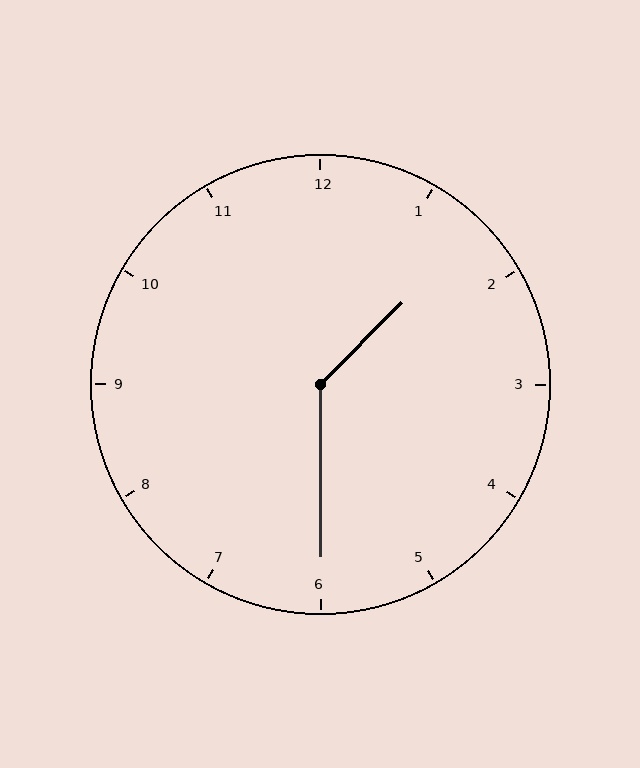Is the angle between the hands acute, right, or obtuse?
It is obtuse.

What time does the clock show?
1:30.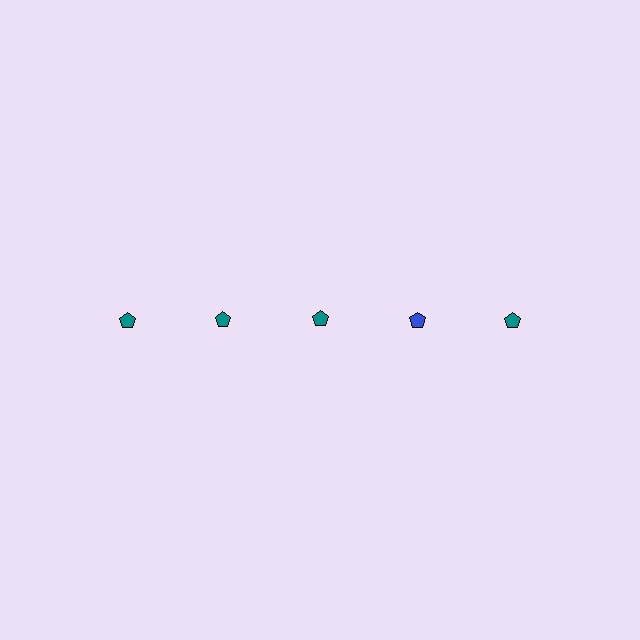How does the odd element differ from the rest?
It has a different color: blue instead of teal.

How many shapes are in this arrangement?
There are 5 shapes arranged in a grid pattern.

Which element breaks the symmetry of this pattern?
The blue pentagon in the top row, second from right column breaks the symmetry. All other shapes are teal pentagons.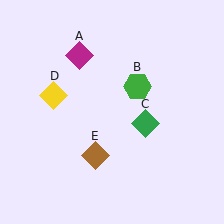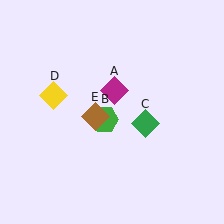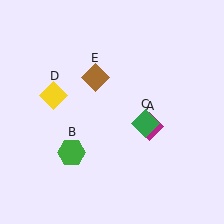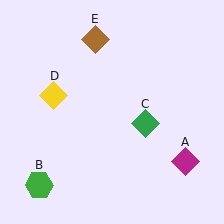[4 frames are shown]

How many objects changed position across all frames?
3 objects changed position: magenta diamond (object A), green hexagon (object B), brown diamond (object E).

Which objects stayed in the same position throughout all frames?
Green diamond (object C) and yellow diamond (object D) remained stationary.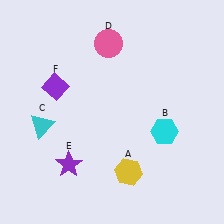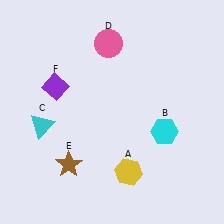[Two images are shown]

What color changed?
The star (E) changed from purple in Image 1 to brown in Image 2.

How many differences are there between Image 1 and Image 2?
There is 1 difference between the two images.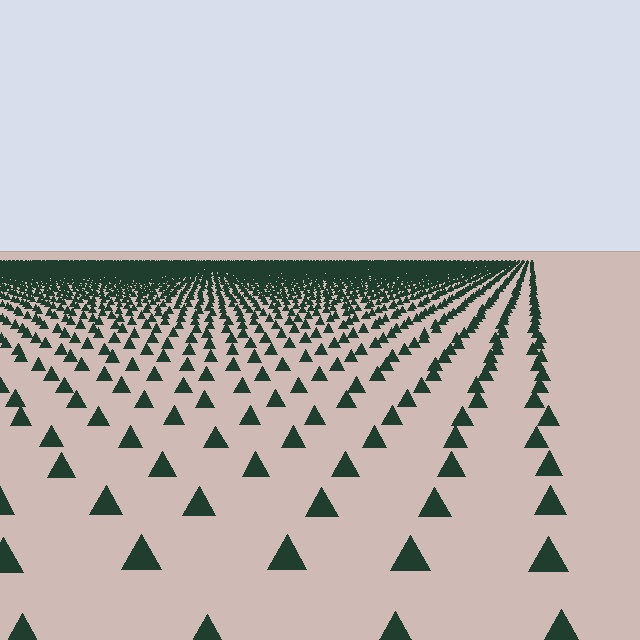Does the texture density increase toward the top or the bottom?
Density increases toward the top.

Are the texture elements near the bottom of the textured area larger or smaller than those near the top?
Larger. Near the bottom, elements are closer to the viewer and appear at a bigger on-screen size.